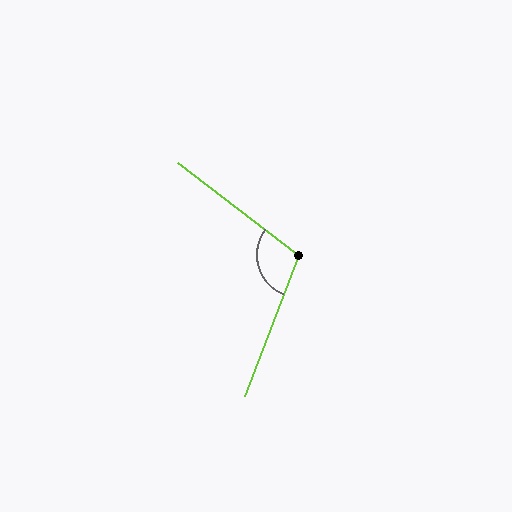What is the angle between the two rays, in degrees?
Approximately 106 degrees.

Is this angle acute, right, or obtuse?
It is obtuse.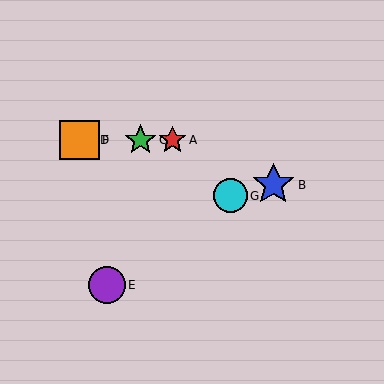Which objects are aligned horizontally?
Objects A, C, D, F are aligned horizontally.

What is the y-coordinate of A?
Object A is at y≈140.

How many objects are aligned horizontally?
4 objects (A, C, D, F) are aligned horizontally.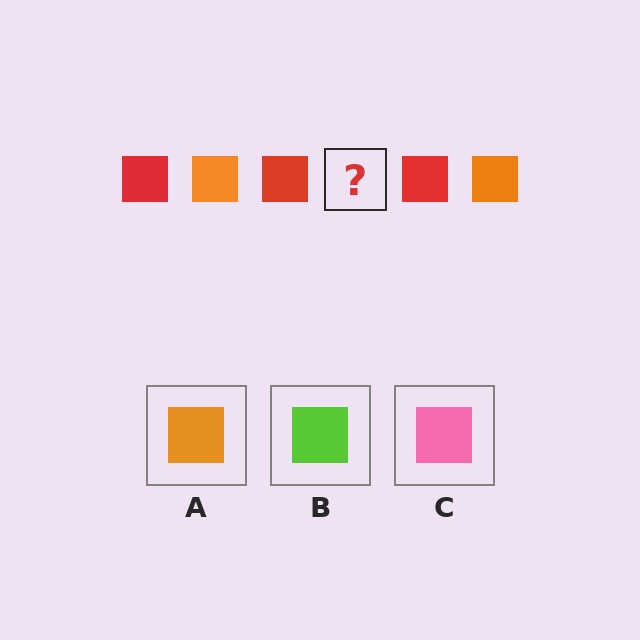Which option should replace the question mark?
Option A.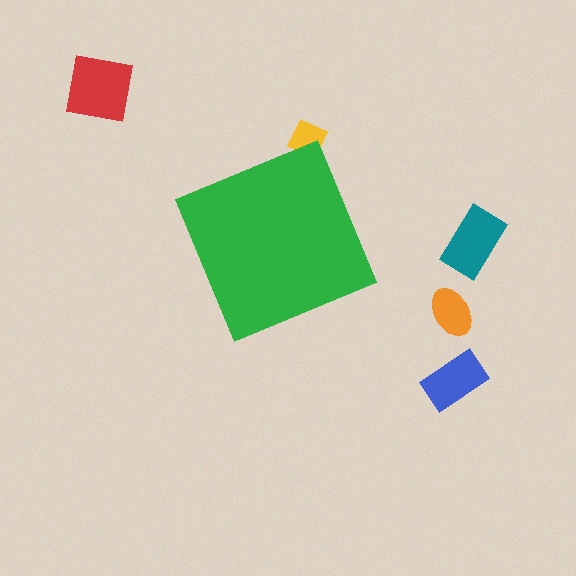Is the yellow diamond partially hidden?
Yes, the yellow diamond is partially hidden behind the green diamond.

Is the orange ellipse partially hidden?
No, the orange ellipse is fully visible.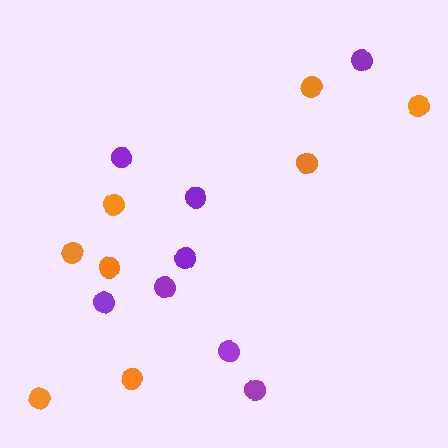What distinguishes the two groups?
There are 2 groups: one group of orange circles (8) and one group of purple circles (8).